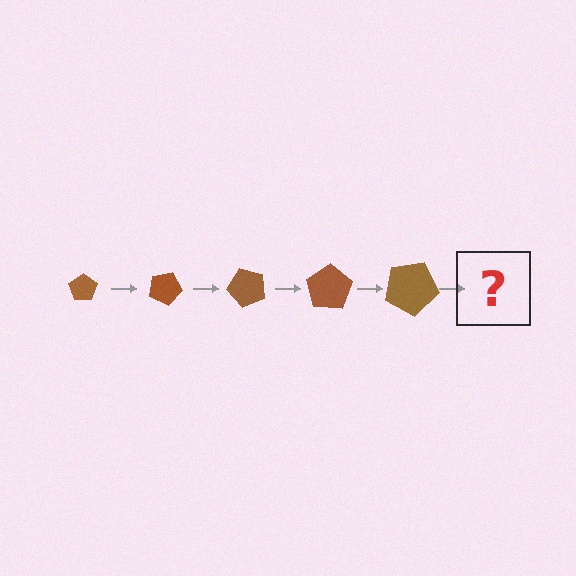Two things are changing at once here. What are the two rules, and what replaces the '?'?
The two rules are that the pentagon grows larger each step and it rotates 25 degrees each step. The '?' should be a pentagon, larger than the previous one and rotated 125 degrees from the start.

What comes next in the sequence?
The next element should be a pentagon, larger than the previous one and rotated 125 degrees from the start.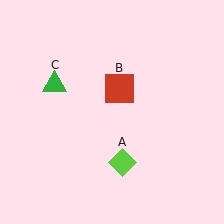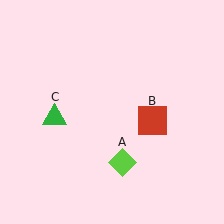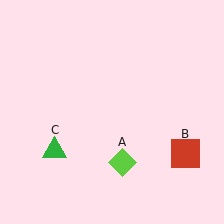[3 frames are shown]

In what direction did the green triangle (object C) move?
The green triangle (object C) moved down.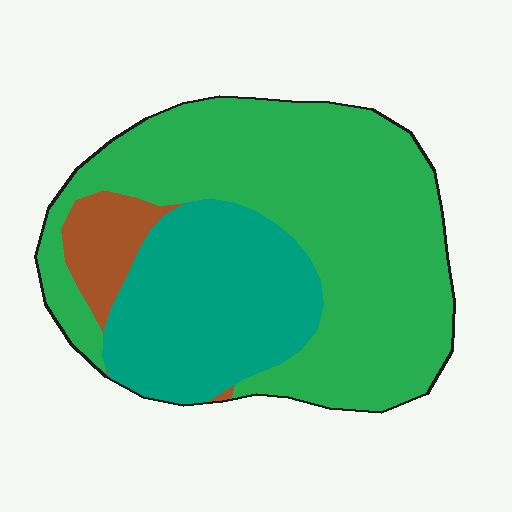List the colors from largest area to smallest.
From largest to smallest: green, teal, brown.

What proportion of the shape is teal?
Teal covers 30% of the shape.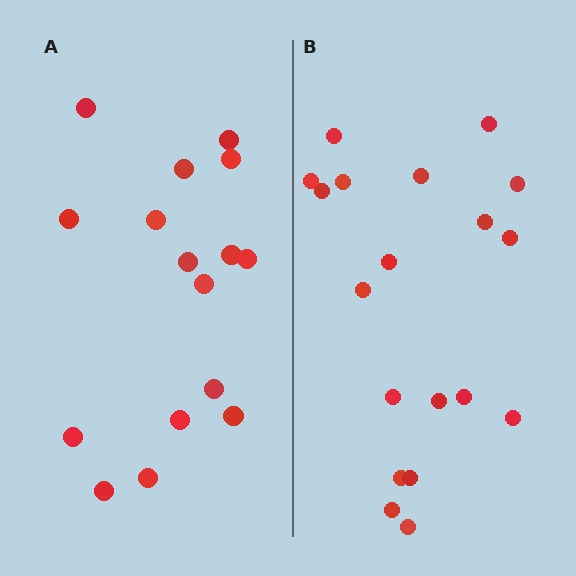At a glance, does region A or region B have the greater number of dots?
Region B (the right region) has more dots.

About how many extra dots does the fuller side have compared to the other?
Region B has just a few more — roughly 2 or 3 more dots than region A.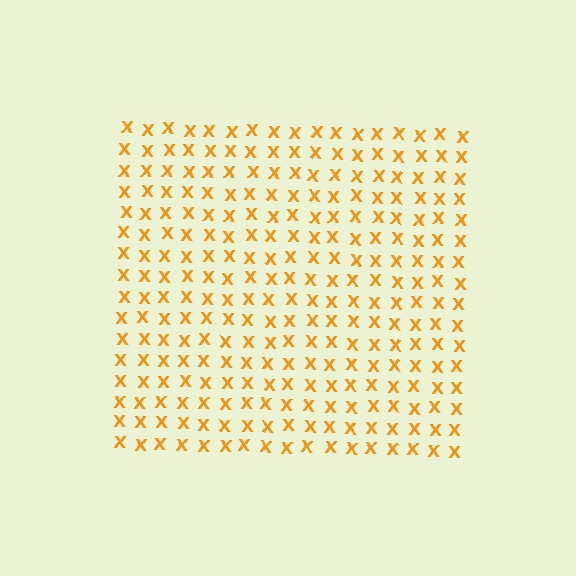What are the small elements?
The small elements are letter X's.